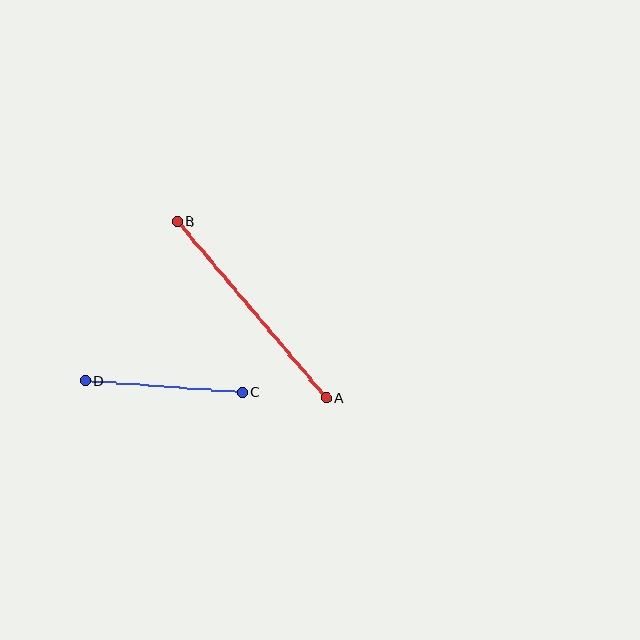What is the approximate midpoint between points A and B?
The midpoint is at approximately (252, 310) pixels.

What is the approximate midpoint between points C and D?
The midpoint is at approximately (164, 386) pixels.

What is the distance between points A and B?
The distance is approximately 231 pixels.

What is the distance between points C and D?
The distance is approximately 157 pixels.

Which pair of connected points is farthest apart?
Points A and B are farthest apart.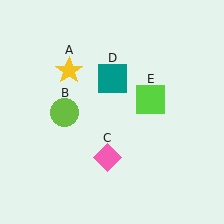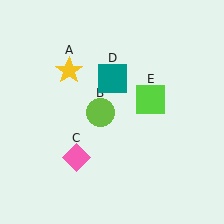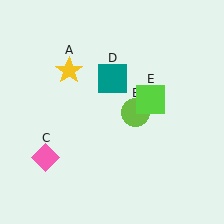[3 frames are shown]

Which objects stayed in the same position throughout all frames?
Yellow star (object A) and teal square (object D) and lime square (object E) remained stationary.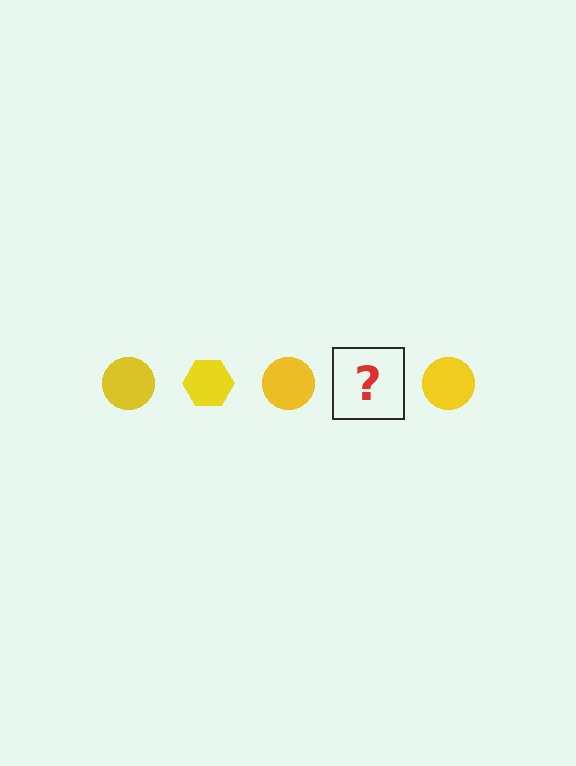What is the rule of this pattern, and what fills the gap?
The rule is that the pattern cycles through circle, hexagon shapes in yellow. The gap should be filled with a yellow hexagon.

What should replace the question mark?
The question mark should be replaced with a yellow hexagon.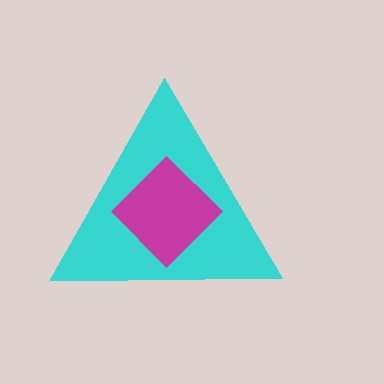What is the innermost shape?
The magenta diamond.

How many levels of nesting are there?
2.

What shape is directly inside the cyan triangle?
The magenta diamond.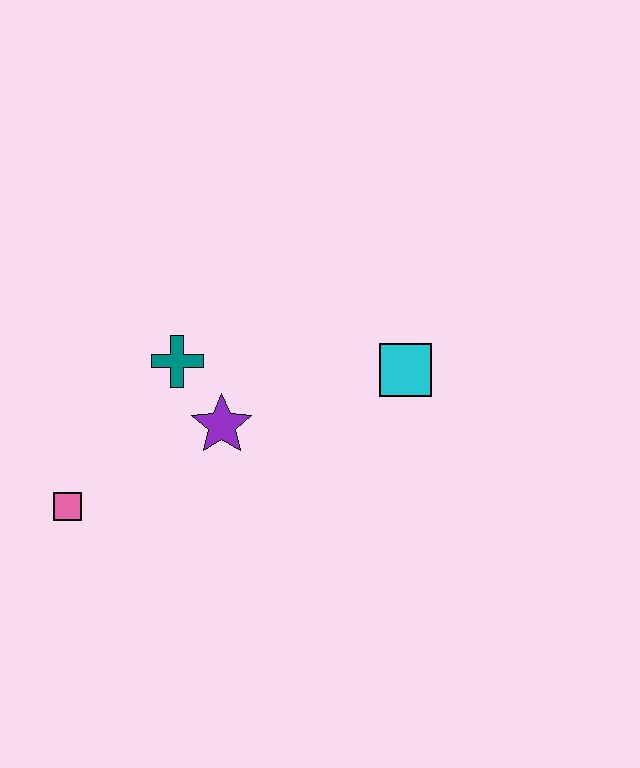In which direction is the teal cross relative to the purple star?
The teal cross is above the purple star.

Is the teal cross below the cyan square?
No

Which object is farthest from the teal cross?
The cyan square is farthest from the teal cross.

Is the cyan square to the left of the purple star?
No